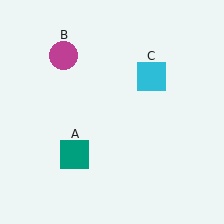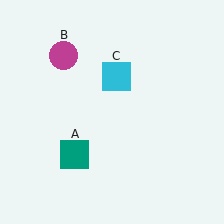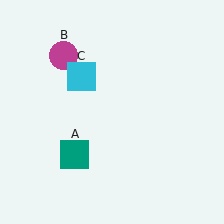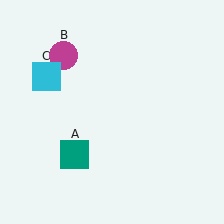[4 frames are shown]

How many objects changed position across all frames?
1 object changed position: cyan square (object C).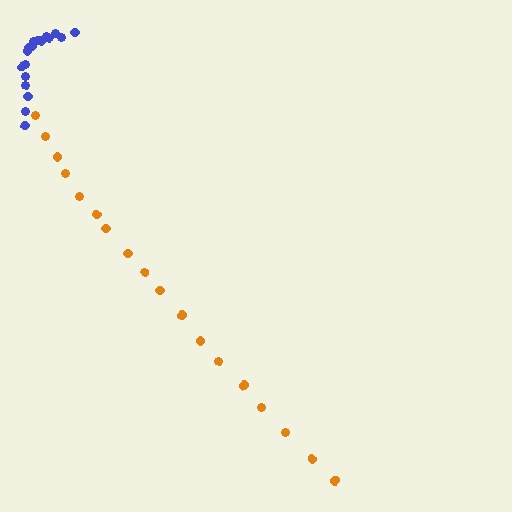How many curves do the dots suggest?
There are 2 distinct paths.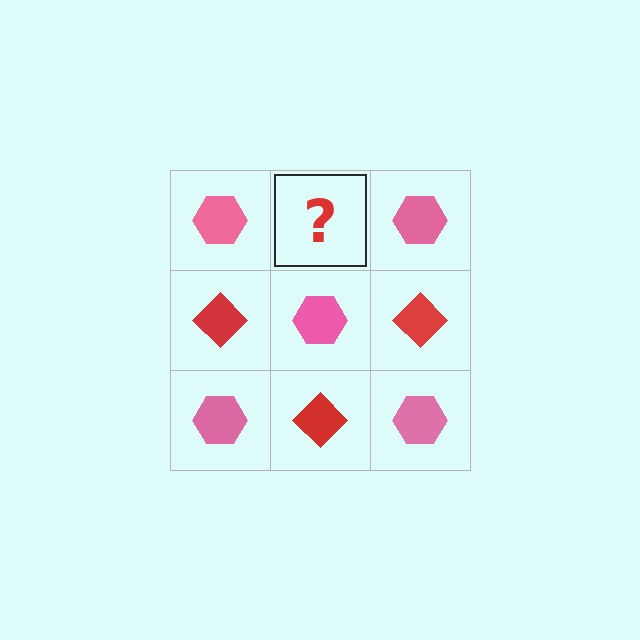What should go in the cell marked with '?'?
The missing cell should contain a red diamond.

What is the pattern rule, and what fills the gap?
The rule is that it alternates pink hexagon and red diamond in a checkerboard pattern. The gap should be filled with a red diamond.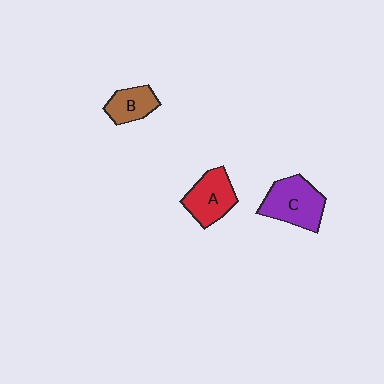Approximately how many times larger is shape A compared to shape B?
Approximately 1.4 times.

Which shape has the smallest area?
Shape B (brown).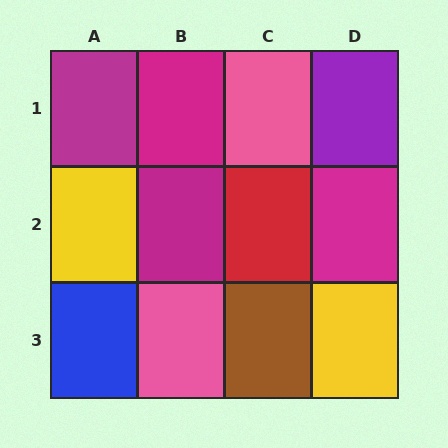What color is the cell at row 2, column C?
Red.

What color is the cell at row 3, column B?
Pink.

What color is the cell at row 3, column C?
Brown.